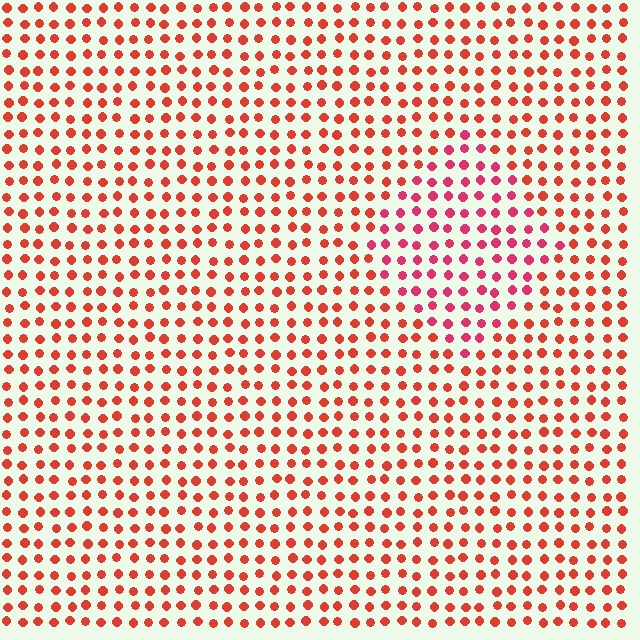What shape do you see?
I see a diamond.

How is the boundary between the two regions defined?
The boundary is defined purely by a slight shift in hue (about 26 degrees). Spacing, size, and orientation are identical on both sides.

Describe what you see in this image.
The image is filled with small red elements in a uniform arrangement. A diamond-shaped region is visible where the elements are tinted to a slightly different hue, forming a subtle color boundary.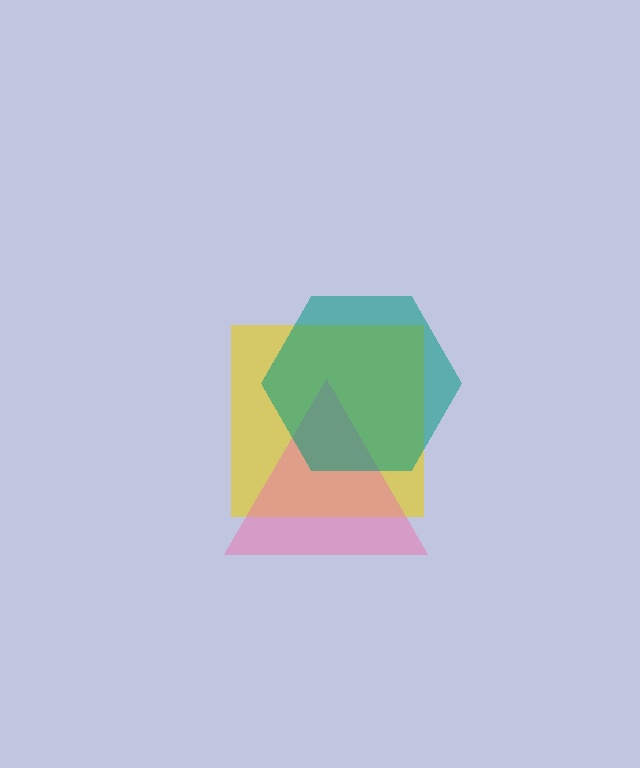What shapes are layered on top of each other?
The layered shapes are: a yellow square, a pink triangle, a teal hexagon.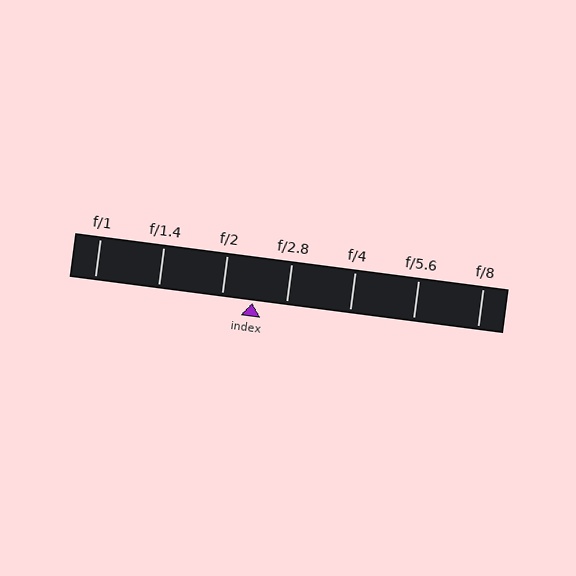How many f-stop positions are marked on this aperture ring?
There are 7 f-stop positions marked.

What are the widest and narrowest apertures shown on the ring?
The widest aperture shown is f/1 and the narrowest is f/8.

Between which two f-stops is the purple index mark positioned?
The index mark is between f/2 and f/2.8.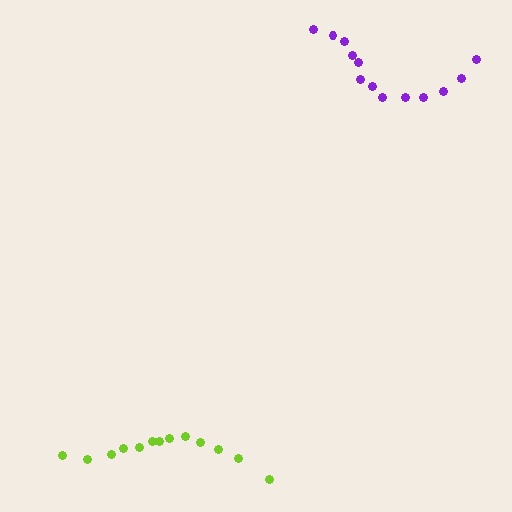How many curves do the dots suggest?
There are 2 distinct paths.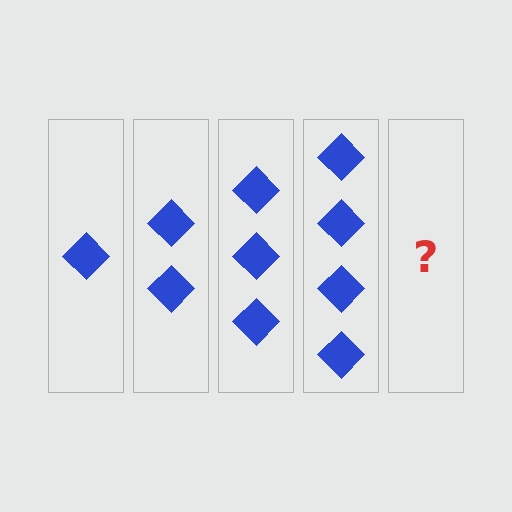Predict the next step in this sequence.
The next step is 5 diamonds.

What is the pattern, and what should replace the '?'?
The pattern is that each step adds one more diamond. The '?' should be 5 diamonds.